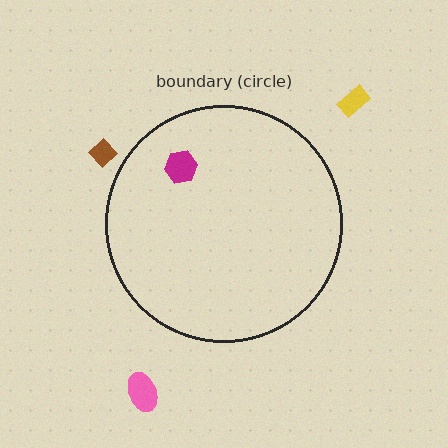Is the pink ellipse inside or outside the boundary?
Outside.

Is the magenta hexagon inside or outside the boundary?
Inside.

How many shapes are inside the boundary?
1 inside, 3 outside.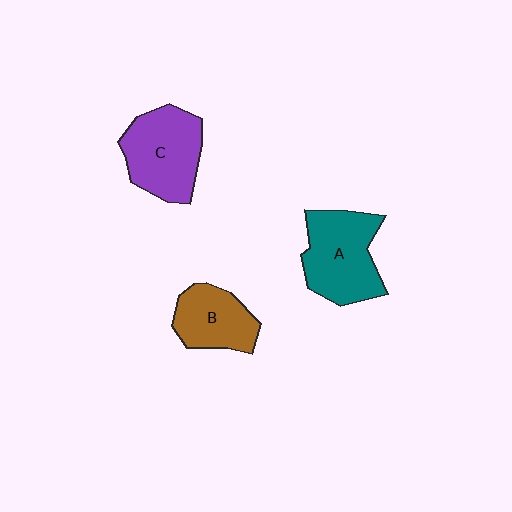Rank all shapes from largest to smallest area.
From largest to smallest: A (teal), C (purple), B (brown).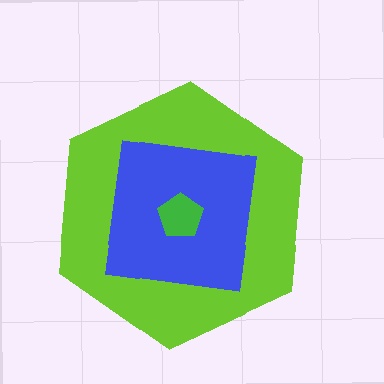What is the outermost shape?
The lime hexagon.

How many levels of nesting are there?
3.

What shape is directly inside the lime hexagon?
The blue square.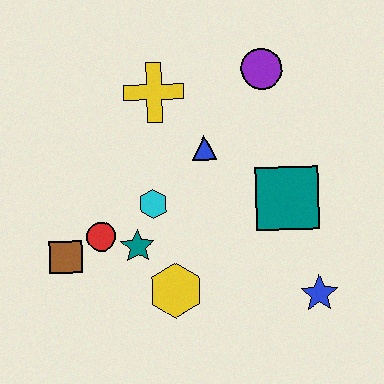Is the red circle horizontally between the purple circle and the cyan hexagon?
No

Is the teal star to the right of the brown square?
Yes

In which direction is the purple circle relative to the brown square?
The purple circle is to the right of the brown square.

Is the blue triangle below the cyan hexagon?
No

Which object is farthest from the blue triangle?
The blue star is farthest from the blue triangle.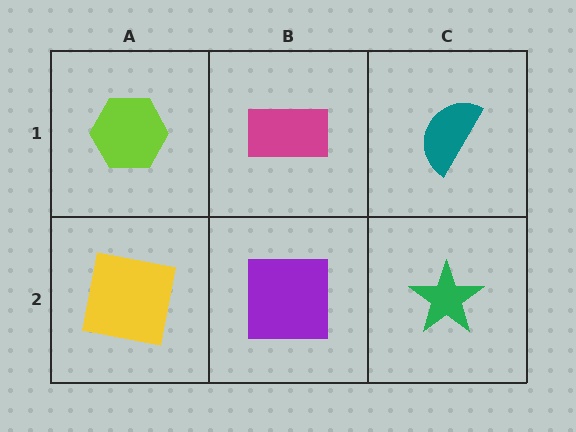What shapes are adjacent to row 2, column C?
A teal semicircle (row 1, column C), a purple square (row 2, column B).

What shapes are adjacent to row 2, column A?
A lime hexagon (row 1, column A), a purple square (row 2, column B).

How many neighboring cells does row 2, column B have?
3.